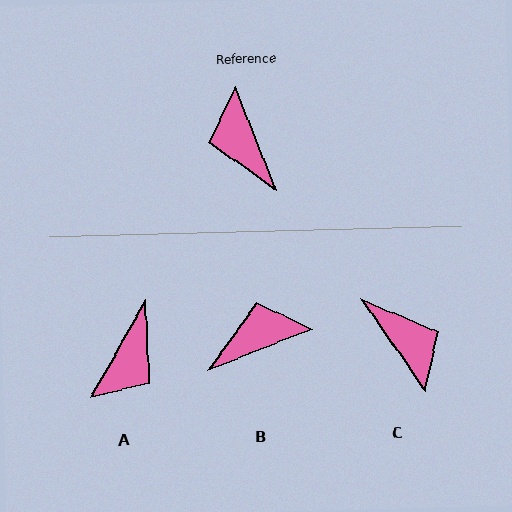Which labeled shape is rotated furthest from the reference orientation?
C, about 167 degrees away.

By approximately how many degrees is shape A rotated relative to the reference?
Approximately 129 degrees counter-clockwise.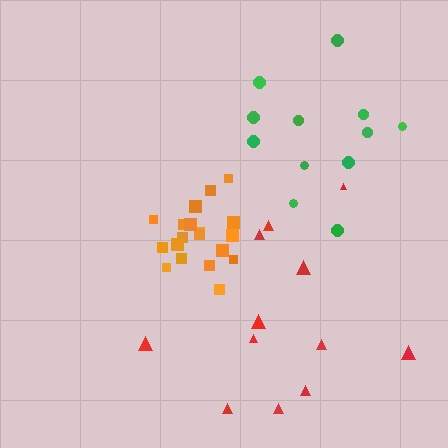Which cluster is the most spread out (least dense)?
Red.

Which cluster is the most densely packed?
Orange.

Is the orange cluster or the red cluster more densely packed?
Orange.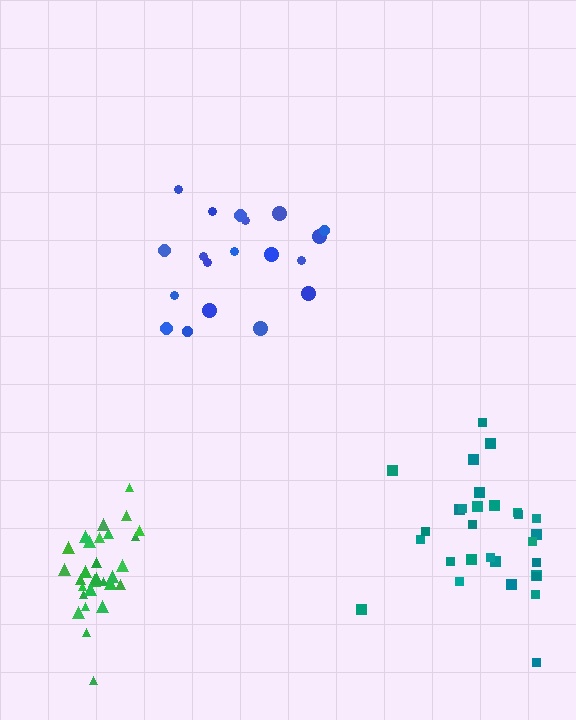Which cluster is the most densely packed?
Green.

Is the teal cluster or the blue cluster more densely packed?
Teal.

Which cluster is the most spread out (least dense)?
Blue.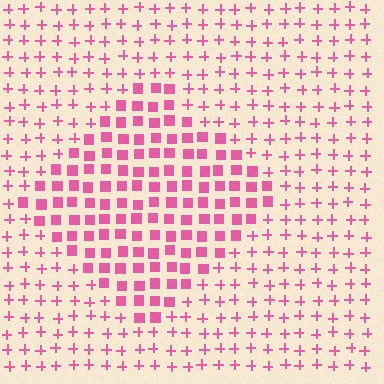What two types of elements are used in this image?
The image uses squares inside the diamond region and plus signs outside it.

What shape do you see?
I see a diamond.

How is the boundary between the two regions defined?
The boundary is defined by a change in element shape: squares inside vs. plus signs outside. All elements share the same color and spacing.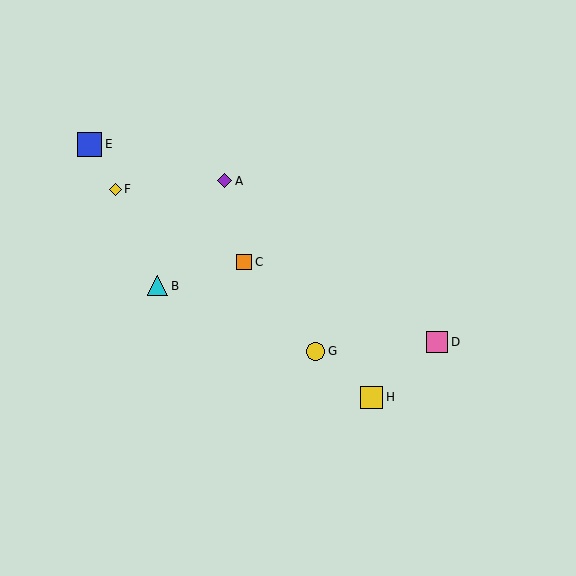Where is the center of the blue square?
The center of the blue square is at (90, 144).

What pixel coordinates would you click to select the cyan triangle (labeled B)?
Click at (158, 286) to select the cyan triangle B.